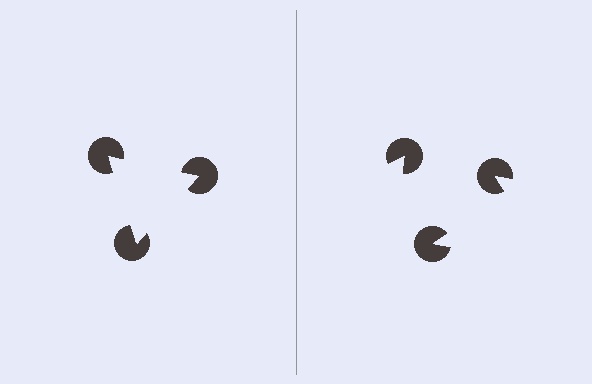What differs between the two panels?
The pac-man discs are positioned identically on both sides; only the wedge orientations differ. On the left they align to a triangle; on the right they are misaligned.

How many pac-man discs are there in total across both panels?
6 — 3 on each side.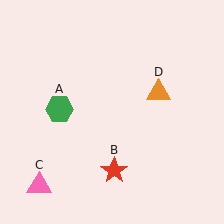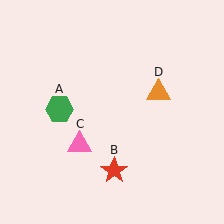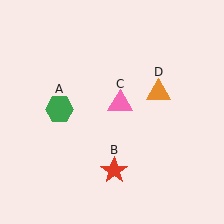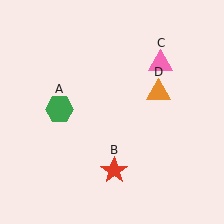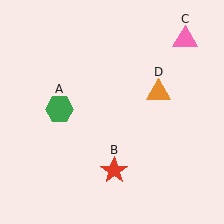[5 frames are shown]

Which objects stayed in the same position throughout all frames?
Green hexagon (object A) and red star (object B) and orange triangle (object D) remained stationary.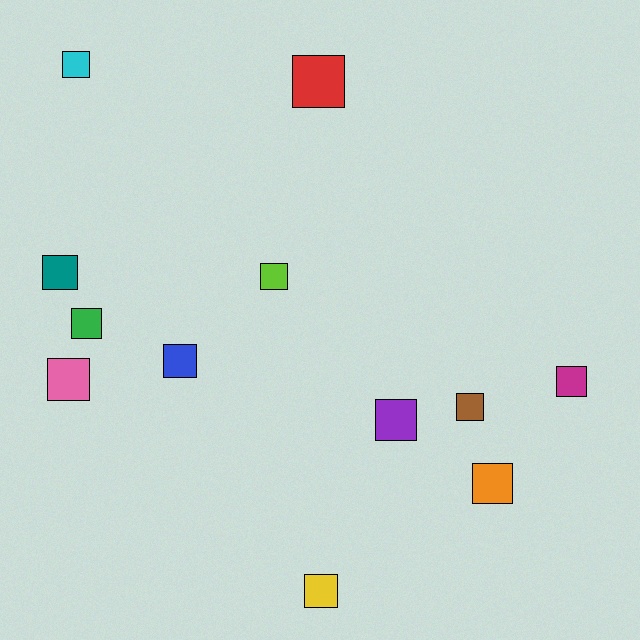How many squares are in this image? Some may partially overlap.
There are 12 squares.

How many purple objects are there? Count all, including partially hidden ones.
There is 1 purple object.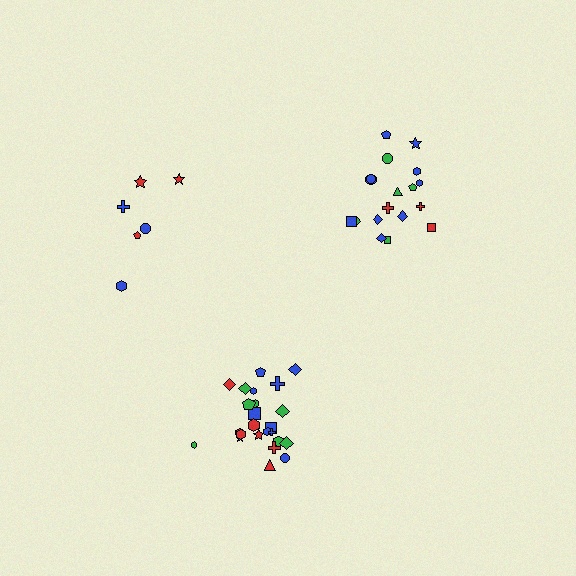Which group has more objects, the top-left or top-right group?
The top-right group.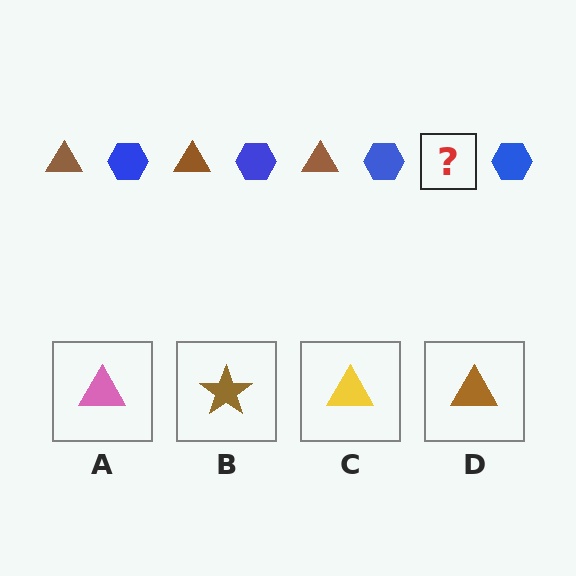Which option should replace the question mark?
Option D.